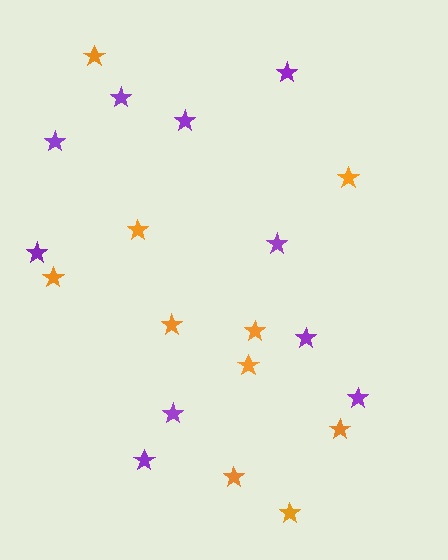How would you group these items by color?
There are 2 groups: one group of orange stars (10) and one group of purple stars (10).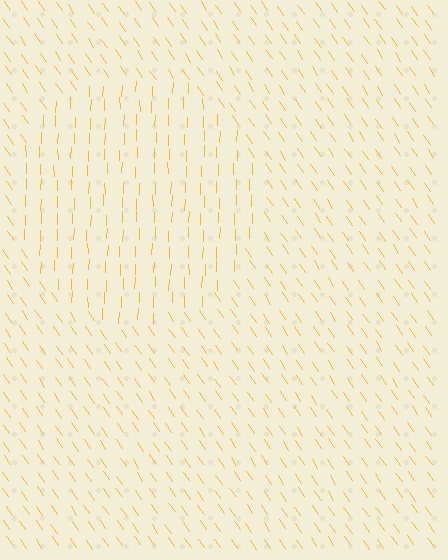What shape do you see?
I see a circle.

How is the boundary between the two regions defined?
The boundary is defined purely by a change in line orientation (approximately 36 degrees difference). All lines are the same color and thickness.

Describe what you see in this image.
The image is filled with small yellow line segments. A circle region in the image has lines oriented differently from the surrounding lines, creating a visible texture boundary.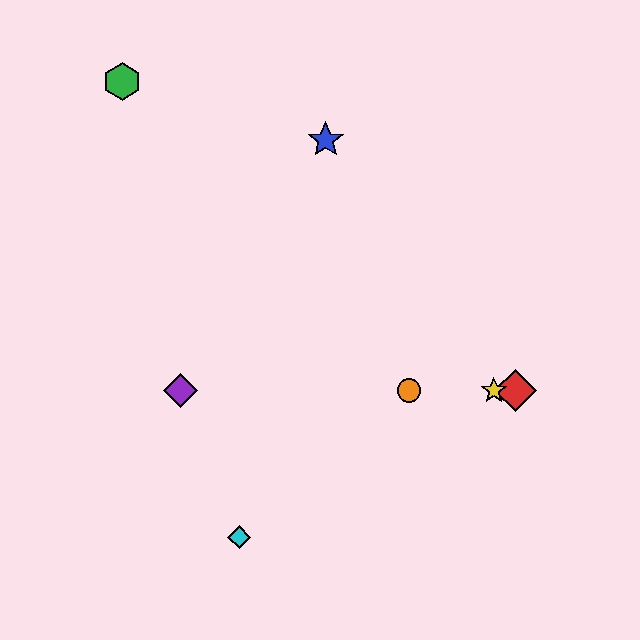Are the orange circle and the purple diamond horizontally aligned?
Yes, both are at y≈390.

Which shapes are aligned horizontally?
The red diamond, the yellow star, the purple diamond, the orange circle are aligned horizontally.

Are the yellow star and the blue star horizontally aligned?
No, the yellow star is at y≈390 and the blue star is at y≈140.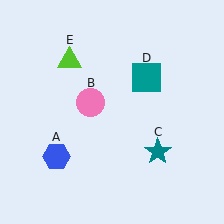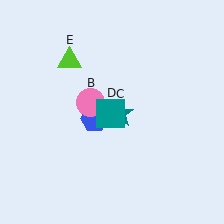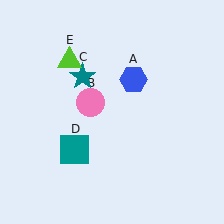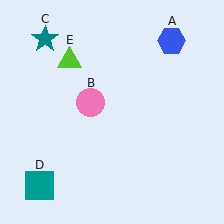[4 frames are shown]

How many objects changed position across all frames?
3 objects changed position: blue hexagon (object A), teal star (object C), teal square (object D).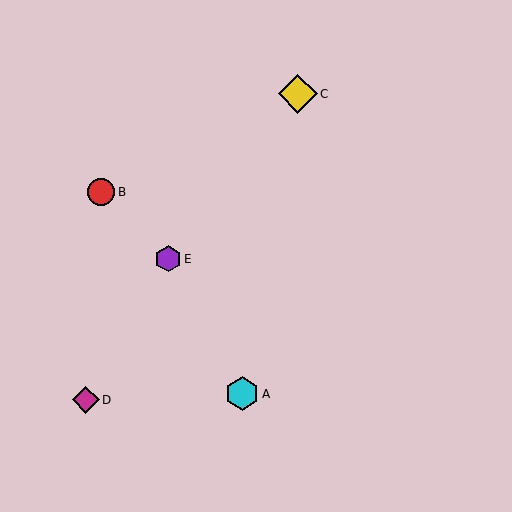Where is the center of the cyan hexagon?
The center of the cyan hexagon is at (242, 394).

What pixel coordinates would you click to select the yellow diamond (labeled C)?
Click at (298, 94) to select the yellow diamond C.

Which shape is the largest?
The yellow diamond (labeled C) is the largest.